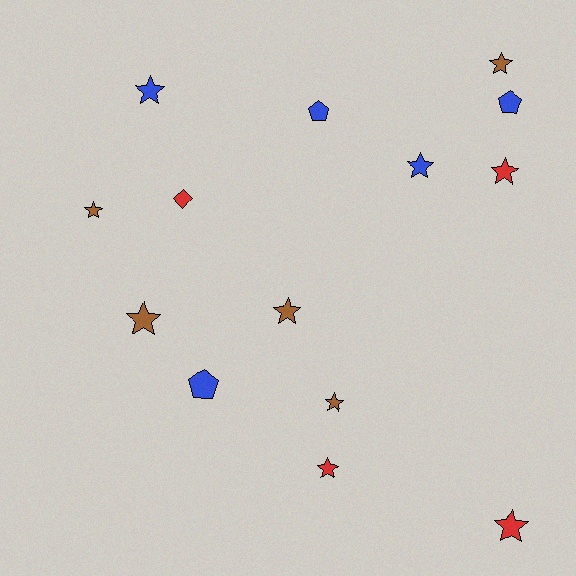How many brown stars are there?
There are 5 brown stars.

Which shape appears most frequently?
Star, with 10 objects.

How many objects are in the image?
There are 14 objects.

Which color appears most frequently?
Blue, with 5 objects.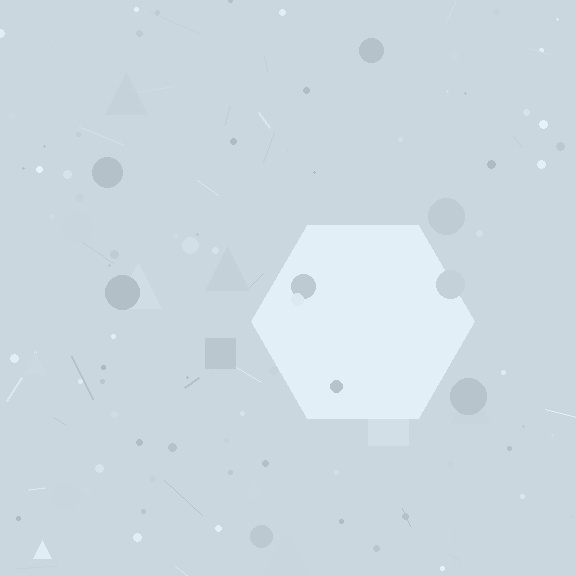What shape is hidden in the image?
A hexagon is hidden in the image.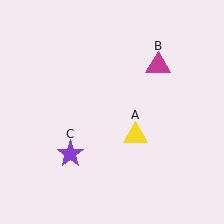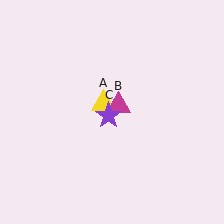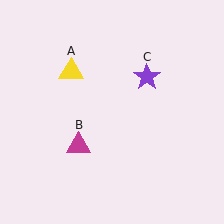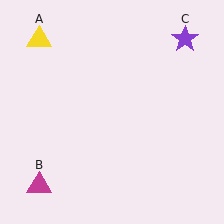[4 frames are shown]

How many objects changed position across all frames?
3 objects changed position: yellow triangle (object A), magenta triangle (object B), purple star (object C).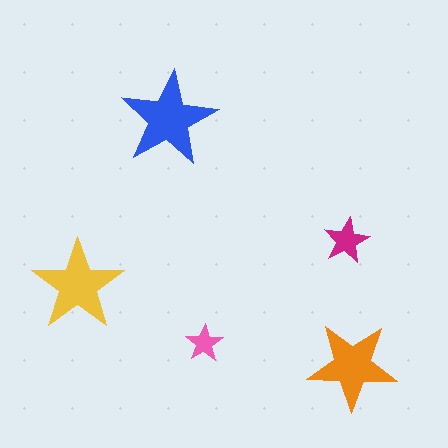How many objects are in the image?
There are 5 objects in the image.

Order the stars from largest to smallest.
the blue one, the yellow one, the orange one, the magenta one, the pink one.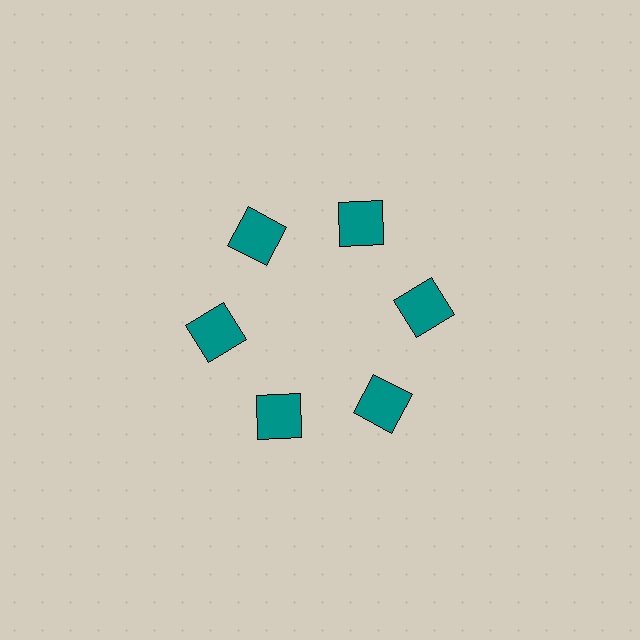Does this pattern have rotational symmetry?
Yes, this pattern has 6-fold rotational symmetry. It looks the same after rotating 60 degrees around the center.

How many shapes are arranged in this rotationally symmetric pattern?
There are 6 shapes, arranged in 6 groups of 1.